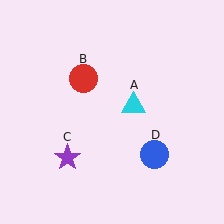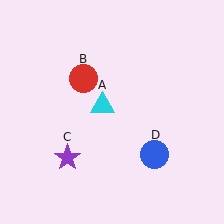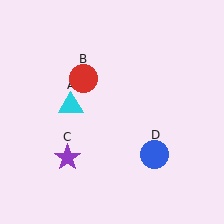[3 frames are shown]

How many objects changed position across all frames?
1 object changed position: cyan triangle (object A).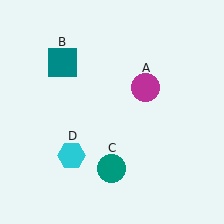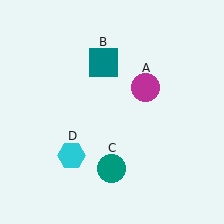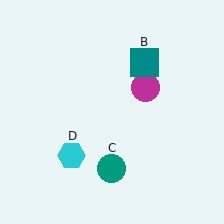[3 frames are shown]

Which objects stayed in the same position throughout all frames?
Magenta circle (object A) and teal circle (object C) and cyan hexagon (object D) remained stationary.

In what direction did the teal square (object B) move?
The teal square (object B) moved right.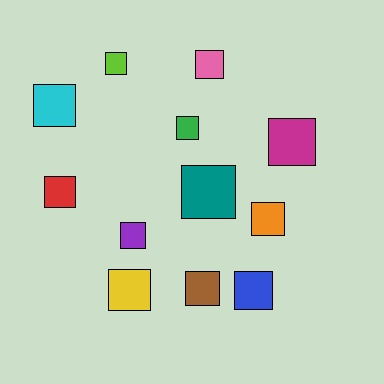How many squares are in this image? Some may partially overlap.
There are 12 squares.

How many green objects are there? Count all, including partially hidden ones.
There is 1 green object.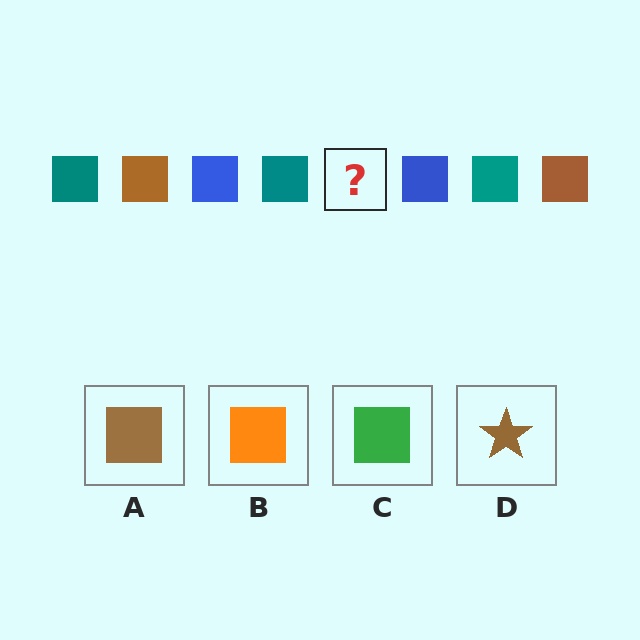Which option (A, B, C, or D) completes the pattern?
A.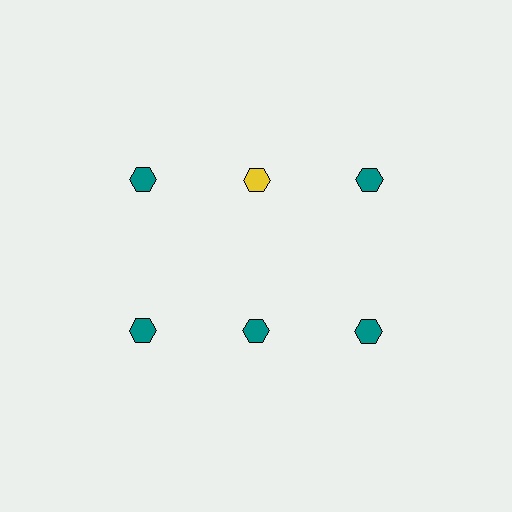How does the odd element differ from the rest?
It has a different color: yellow instead of teal.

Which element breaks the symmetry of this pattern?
The yellow hexagon in the top row, second from left column breaks the symmetry. All other shapes are teal hexagons.